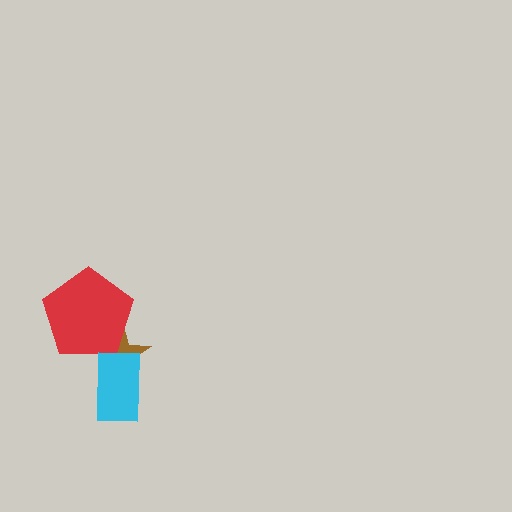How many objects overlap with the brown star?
2 objects overlap with the brown star.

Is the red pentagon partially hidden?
No, no other shape covers it.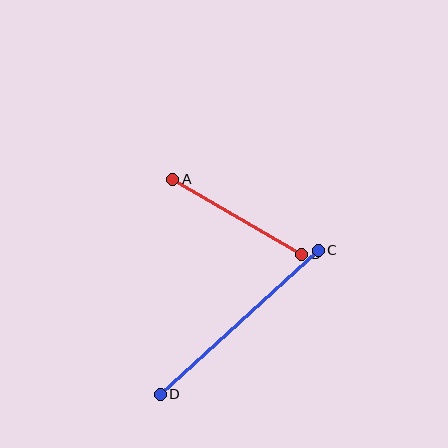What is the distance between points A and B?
The distance is approximately 149 pixels.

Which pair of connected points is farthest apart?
Points C and D are farthest apart.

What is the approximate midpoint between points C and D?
The midpoint is at approximately (239, 322) pixels.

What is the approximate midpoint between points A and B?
The midpoint is at approximately (237, 217) pixels.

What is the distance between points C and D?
The distance is approximately 214 pixels.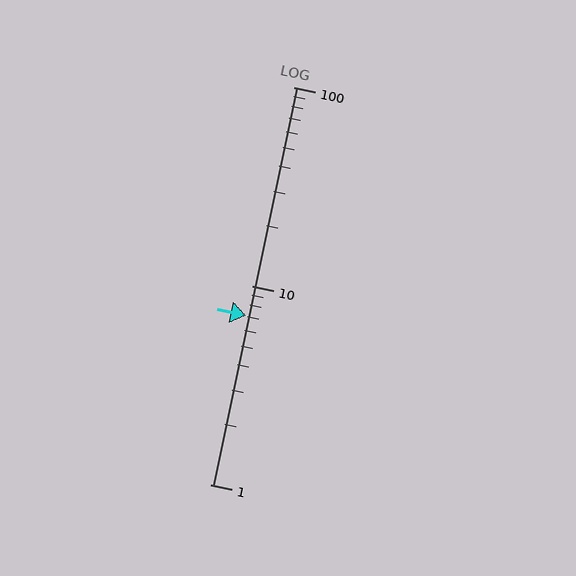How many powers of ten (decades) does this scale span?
The scale spans 2 decades, from 1 to 100.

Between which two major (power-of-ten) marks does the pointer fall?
The pointer is between 1 and 10.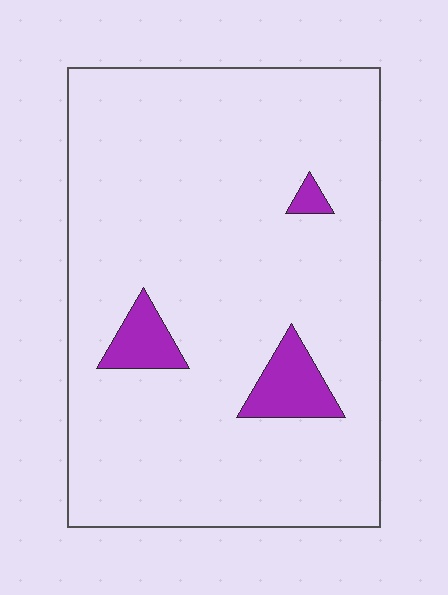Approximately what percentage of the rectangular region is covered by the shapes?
Approximately 5%.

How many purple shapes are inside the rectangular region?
3.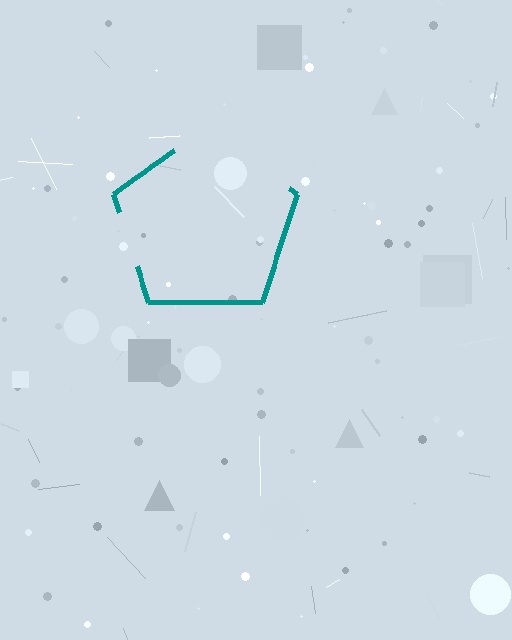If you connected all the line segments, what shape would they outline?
They would outline a pentagon.